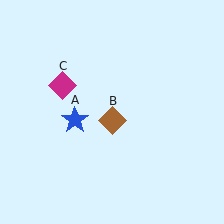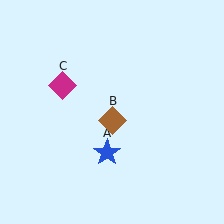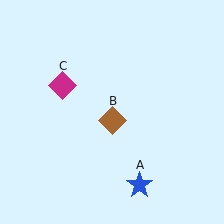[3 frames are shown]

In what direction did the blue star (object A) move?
The blue star (object A) moved down and to the right.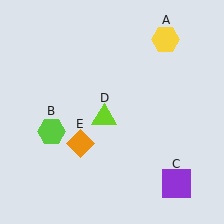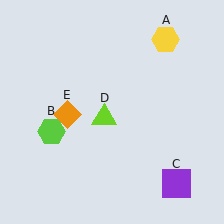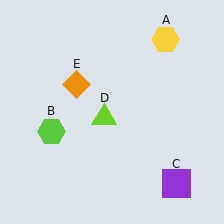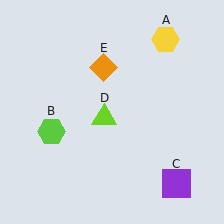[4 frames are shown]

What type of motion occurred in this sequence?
The orange diamond (object E) rotated clockwise around the center of the scene.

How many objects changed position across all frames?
1 object changed position: orange diamond (object E).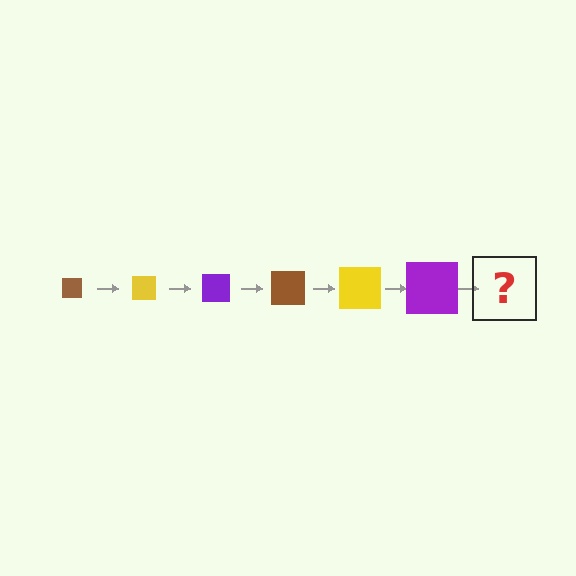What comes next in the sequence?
The next element should be a brown square, larger than the previous one.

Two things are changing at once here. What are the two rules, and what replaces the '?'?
The two rules are that the square grows larger each step and the color cycles through brown, yellow, and purple. The '?' should be a brown square, larger than the previous one.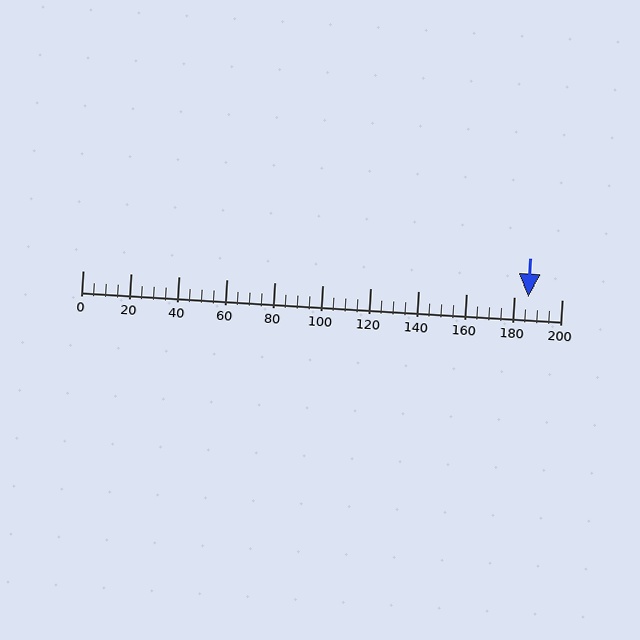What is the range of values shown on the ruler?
The ruler shows values from 0 to 200.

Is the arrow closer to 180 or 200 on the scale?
The arrow is closer to 180.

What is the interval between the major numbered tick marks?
The major tick marks are spaced 20 units apart.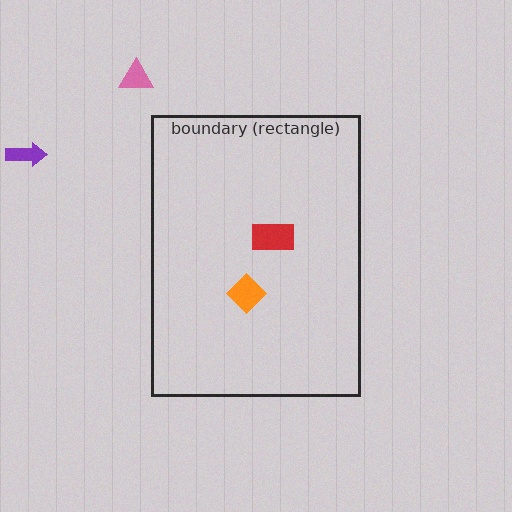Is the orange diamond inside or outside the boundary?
Inside.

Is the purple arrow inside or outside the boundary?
Outside.